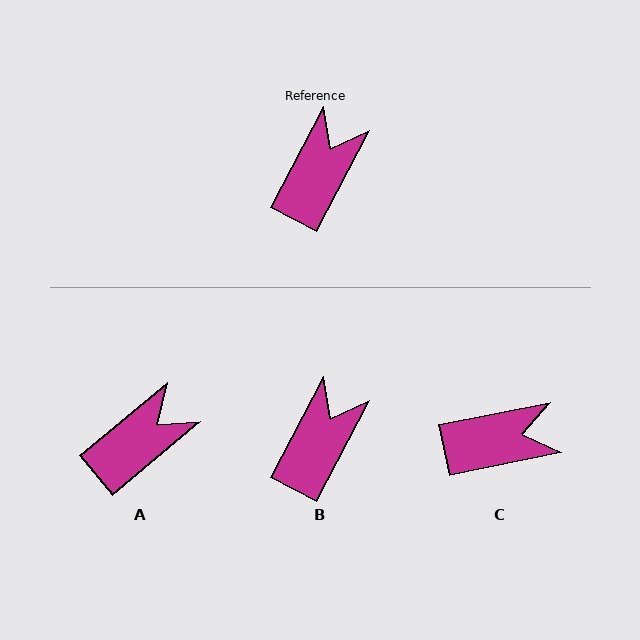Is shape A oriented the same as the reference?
No, it is off by about 22 degrees.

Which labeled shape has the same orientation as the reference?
B.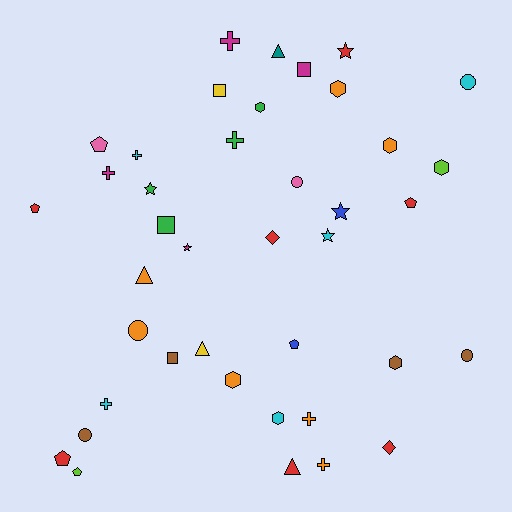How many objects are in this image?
There are 40 objects.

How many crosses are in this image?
There are 7 crosses.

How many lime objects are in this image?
There are 2 lime objects.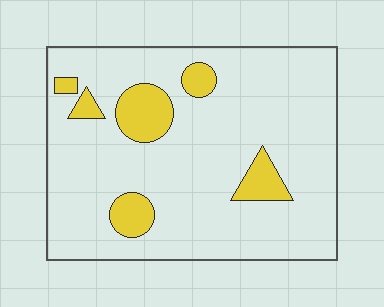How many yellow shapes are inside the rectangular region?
6.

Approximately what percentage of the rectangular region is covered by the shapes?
Approximately 15%.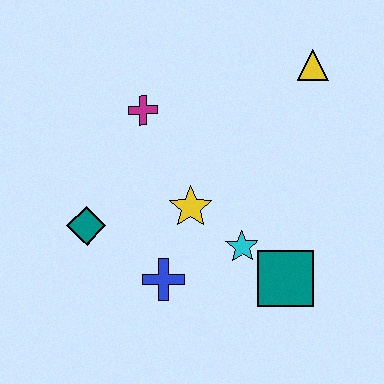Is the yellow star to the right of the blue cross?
Yes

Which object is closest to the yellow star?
The cyan star is closest to the yellow star.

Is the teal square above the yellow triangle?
No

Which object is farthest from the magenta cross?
The teal square is farthest from the magenta cross.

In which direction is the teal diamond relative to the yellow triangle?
The teal diamond is to the left of the yellow triangle.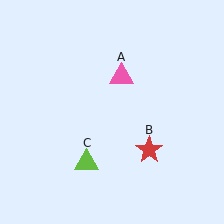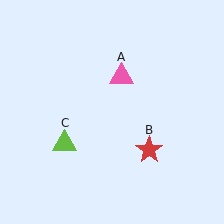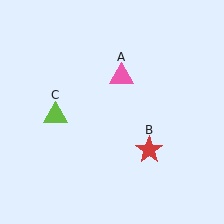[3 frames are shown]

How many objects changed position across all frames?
1 object changed position: lime triangle (object C).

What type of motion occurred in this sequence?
The lime triangle (object C) rotated clockwise around the center of the scene.